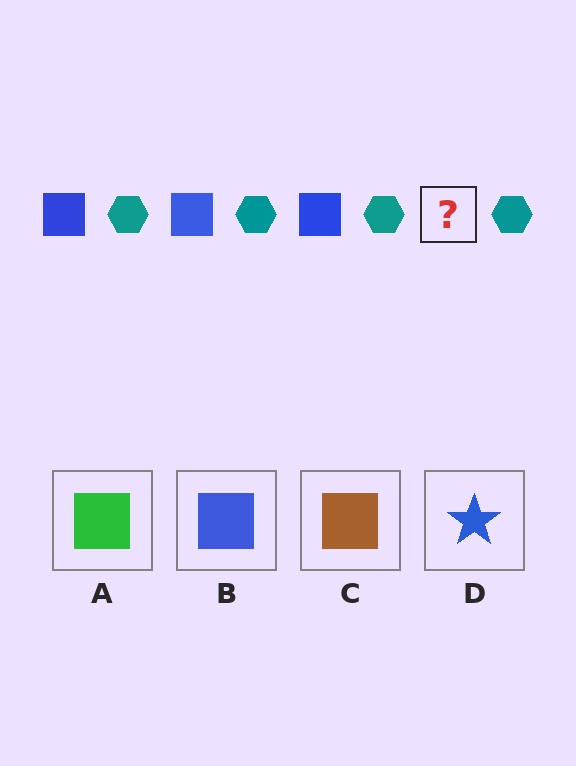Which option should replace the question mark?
Option B.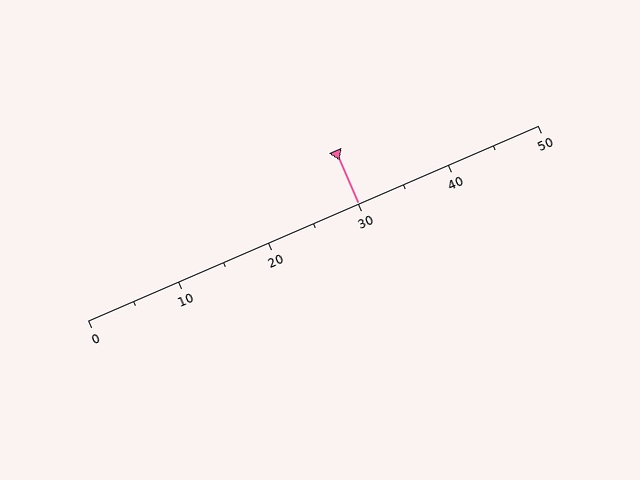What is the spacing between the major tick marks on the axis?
The major ticks are spaced 10 apart.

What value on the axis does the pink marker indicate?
The marker indicates approximately 30.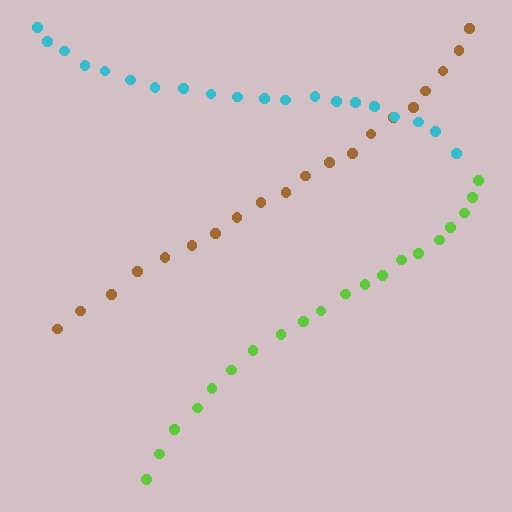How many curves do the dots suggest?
There are 3 distinct paths.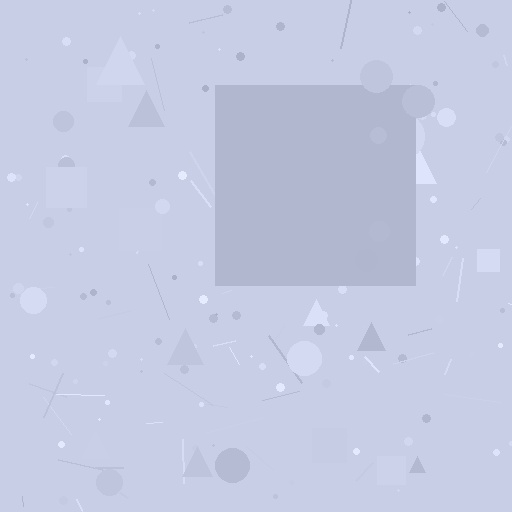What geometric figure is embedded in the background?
A square is embedded in the background.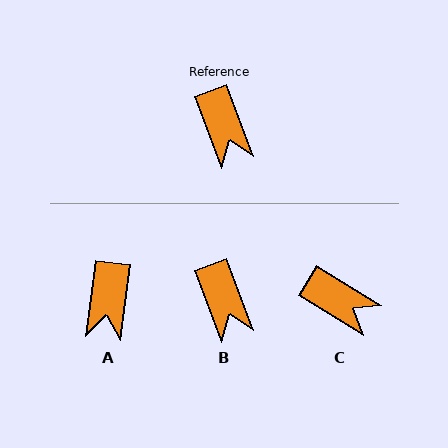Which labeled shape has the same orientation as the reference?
B.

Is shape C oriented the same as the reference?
No, it is off by about 38 degrees.